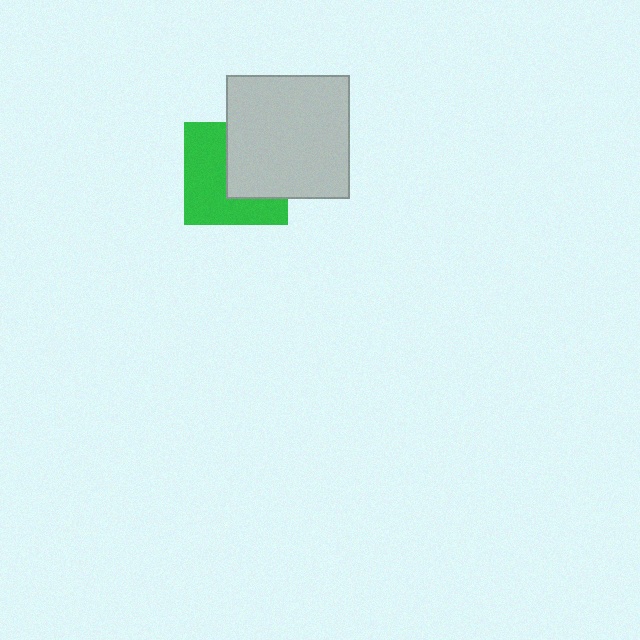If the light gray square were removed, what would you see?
You would see the complete green square.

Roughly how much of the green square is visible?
About half of it is visible (roughly 55%).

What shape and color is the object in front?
The object in front is a light gray square.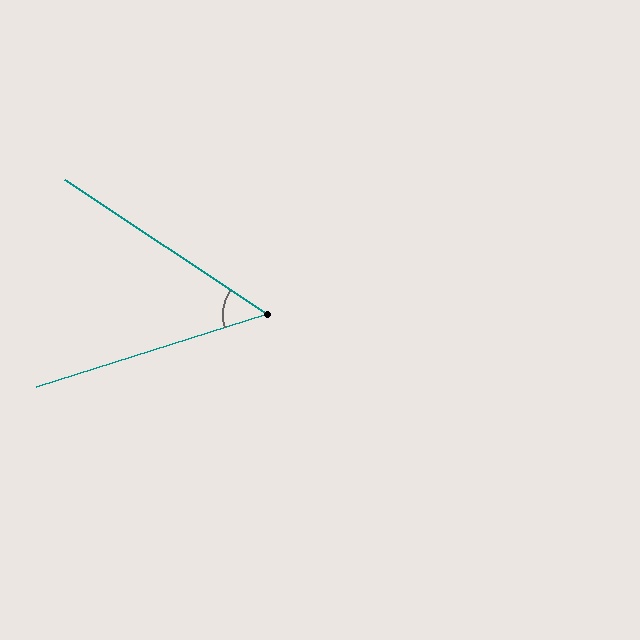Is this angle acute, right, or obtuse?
It is acute.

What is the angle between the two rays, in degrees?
Approximately 51 degrees.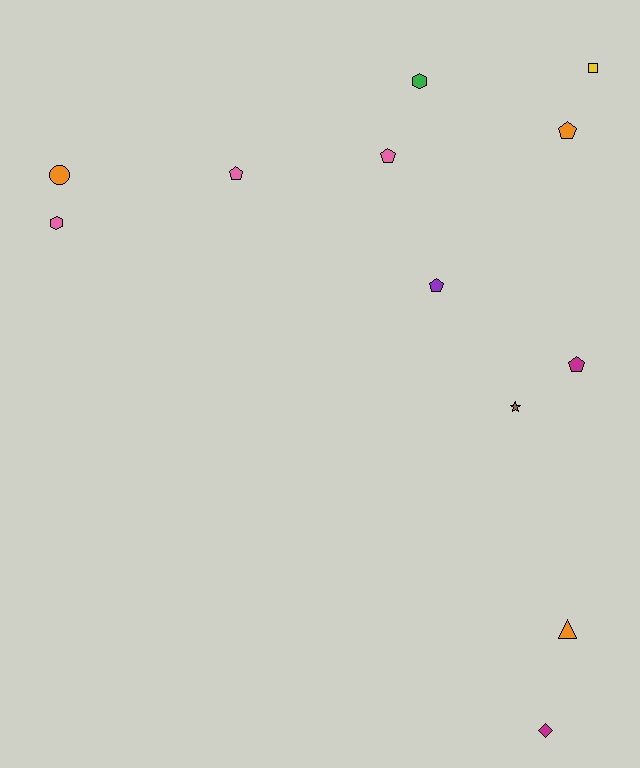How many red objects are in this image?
There are no red objects.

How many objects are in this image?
There are 12 objects.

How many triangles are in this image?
There is 1 triangle.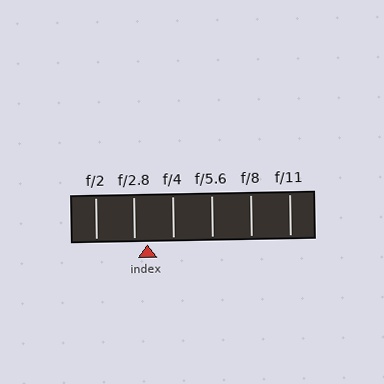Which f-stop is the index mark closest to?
The index mark is closest to f/2.8.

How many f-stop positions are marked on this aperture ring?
There are 6 f-stop positions marked.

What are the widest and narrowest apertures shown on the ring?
The widest aperture shown is f/2 and the narrowest is f/11.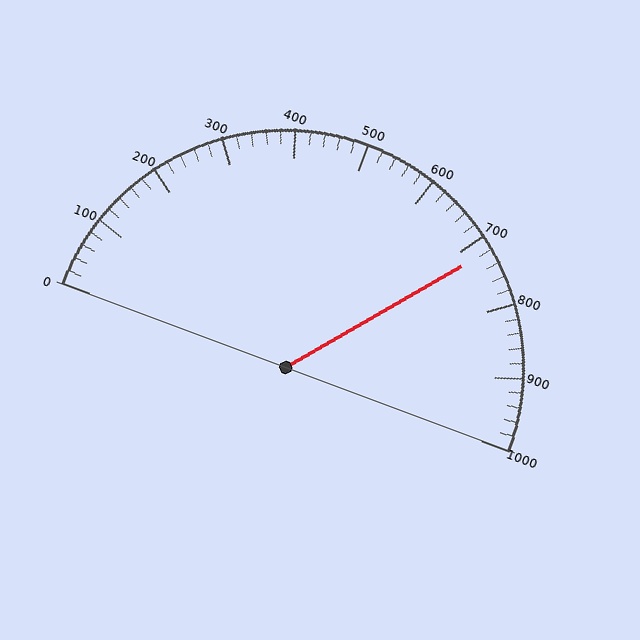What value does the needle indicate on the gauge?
The needle indicates approximately 720.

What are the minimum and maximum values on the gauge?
The gauge ranges from 0 to 1000.